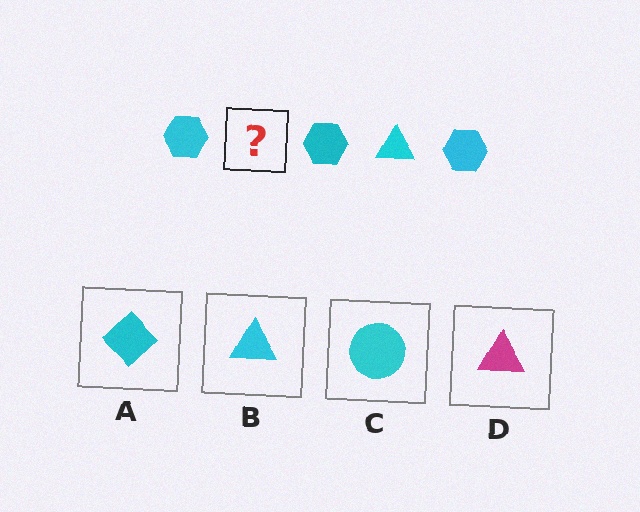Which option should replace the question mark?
Option B.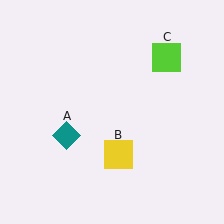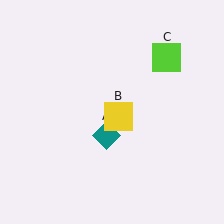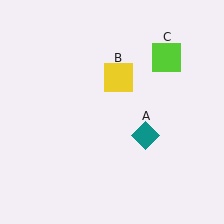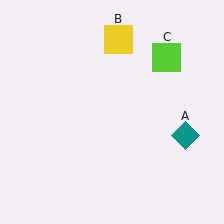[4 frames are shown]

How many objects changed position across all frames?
2 objects changed position: teal diamond (object A), yellow square (object B).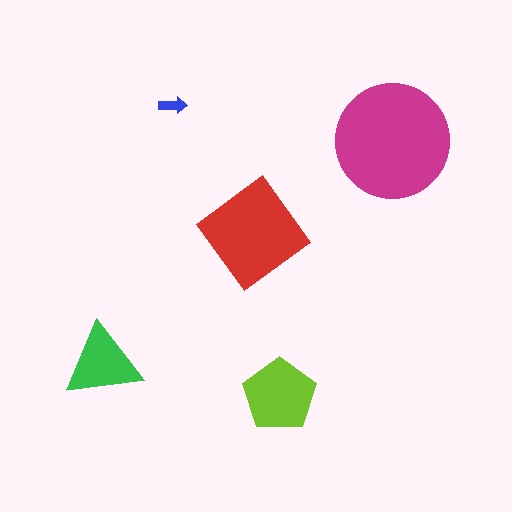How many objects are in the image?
There are 5 objects in the image.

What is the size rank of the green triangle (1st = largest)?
4th.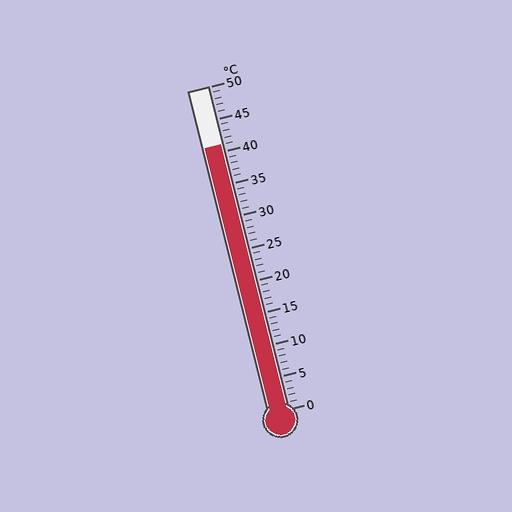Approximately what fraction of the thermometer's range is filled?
The thermometer is filled to approximately 80% of its range.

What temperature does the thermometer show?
The thermometer shows approximately 41°C.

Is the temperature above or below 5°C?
The temperature is above 5°C.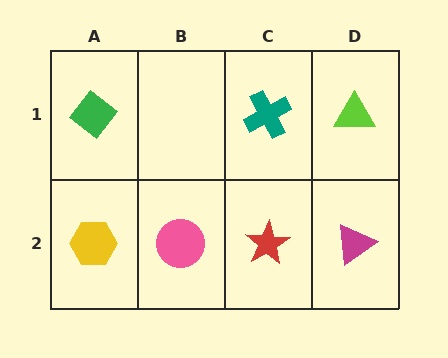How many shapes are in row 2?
4 shapes.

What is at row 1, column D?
A lime triangle.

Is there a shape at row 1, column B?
No, that cell is empty.